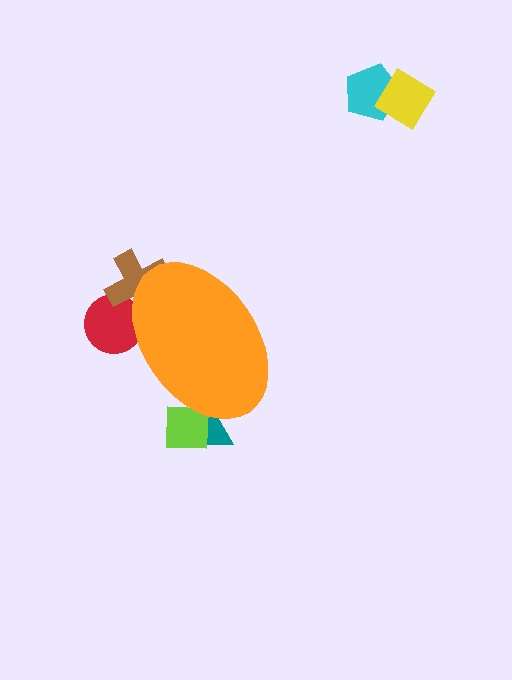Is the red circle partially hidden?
Yes, the red circle is partially hidden behind the orange ellipse.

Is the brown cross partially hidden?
Yes, the brown cross is partially hidden behind the orange ellipse.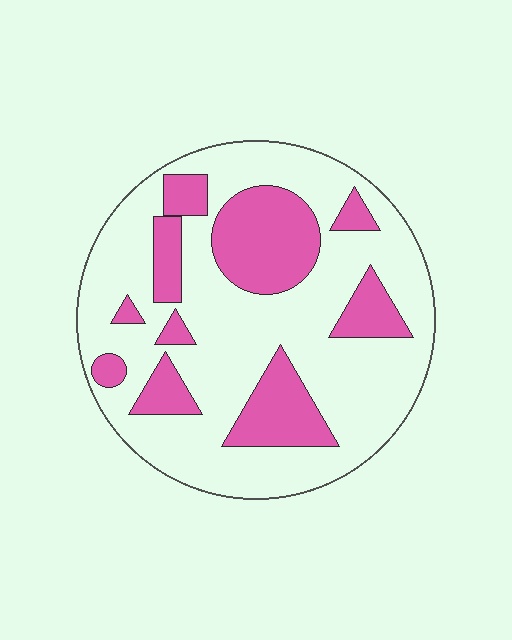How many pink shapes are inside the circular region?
10.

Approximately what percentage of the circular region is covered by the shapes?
Approximately 30%.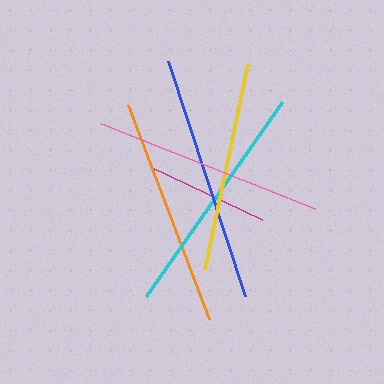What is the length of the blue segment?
The blue segment is approximately 247 pixels long.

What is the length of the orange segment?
The orange segment is approximately 229 pixels long.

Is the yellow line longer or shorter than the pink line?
The pink line is longer than the yellow line.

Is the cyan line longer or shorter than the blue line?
The blue line is longer than the cyan line.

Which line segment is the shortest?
The magenta line is the shortest at approximately 124 pixels.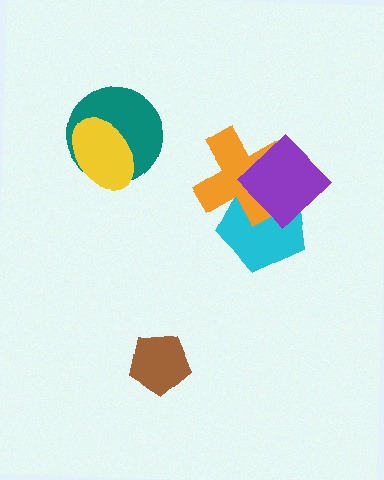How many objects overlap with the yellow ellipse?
1 object overlaps with the yellow ellipse.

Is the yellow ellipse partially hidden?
No, no other shape covers it.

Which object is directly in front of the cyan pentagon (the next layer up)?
The orange cross is directly in front of the cyan pentagon.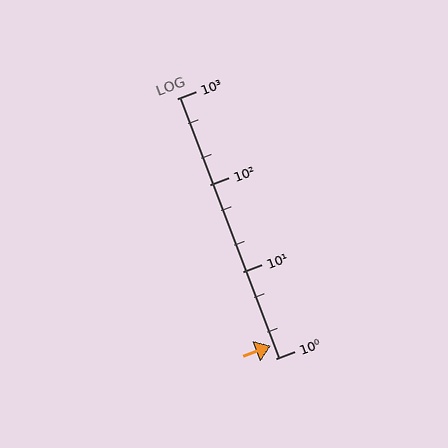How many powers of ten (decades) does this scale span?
The scale spans 3 decades, from 1 to 1000.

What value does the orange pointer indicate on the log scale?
The pointer indicates approximately 1.4.